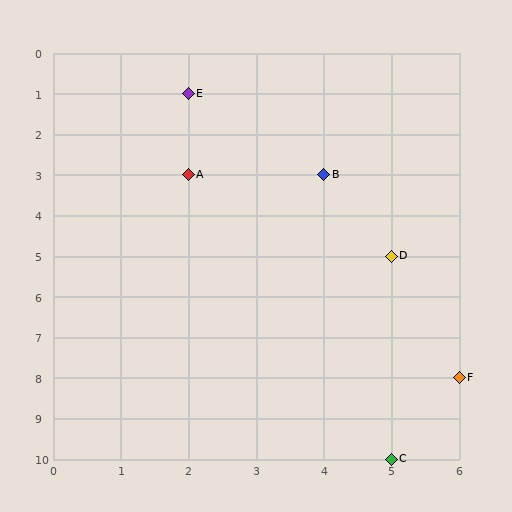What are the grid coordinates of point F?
Point F is at grid coordinates (6, 8).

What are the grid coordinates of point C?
Point C is at grid coordinates (5, 10).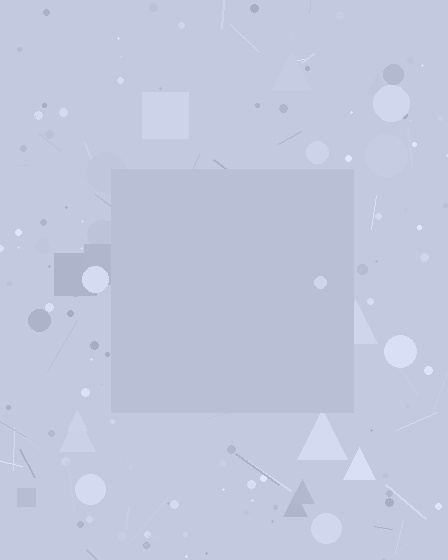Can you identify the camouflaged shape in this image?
The camouflaged shape is a square.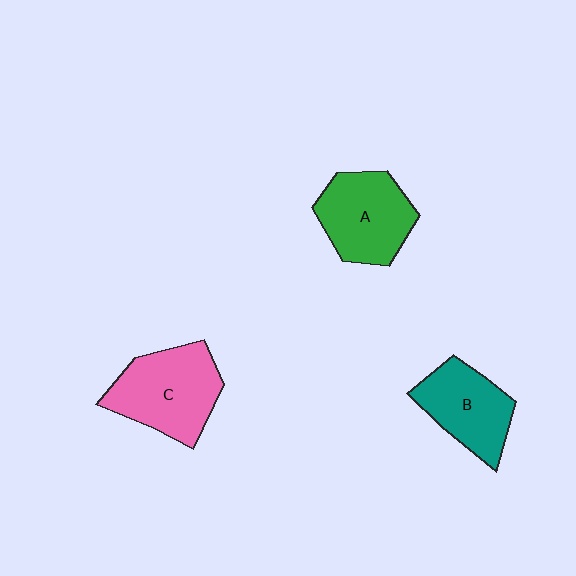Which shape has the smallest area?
Shape B (teal).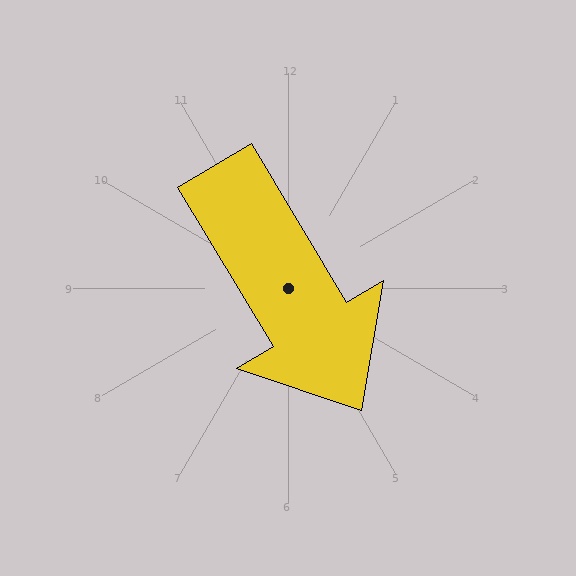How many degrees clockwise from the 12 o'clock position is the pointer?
Approximately 149 degrees.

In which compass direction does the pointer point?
Southeast.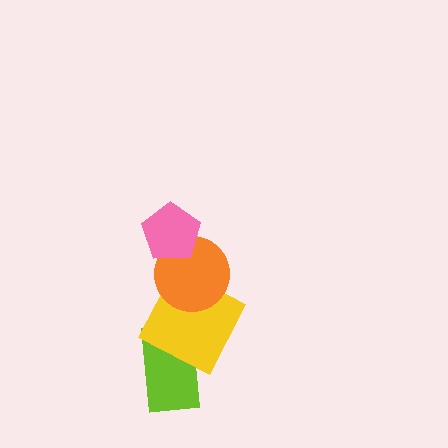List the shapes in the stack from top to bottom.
From top to bottom: the pink pentagon, the orange circle, the yellow square, the lime rectangle.